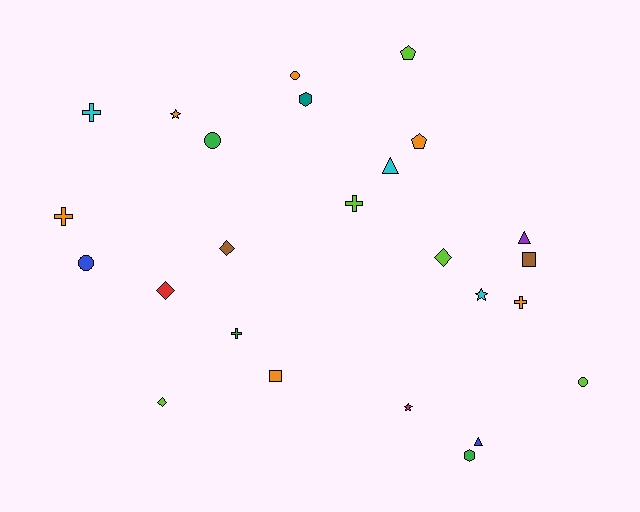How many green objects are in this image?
There are 3 green objects.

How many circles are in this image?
There are 4 circles.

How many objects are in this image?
There are 25 objects.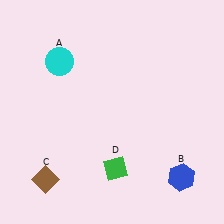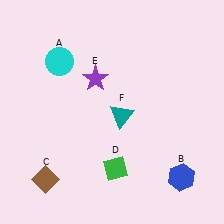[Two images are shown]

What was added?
A purple star (E), a teal triangle (F) were added in Image 2.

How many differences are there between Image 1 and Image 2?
There are 2 differences between the two images.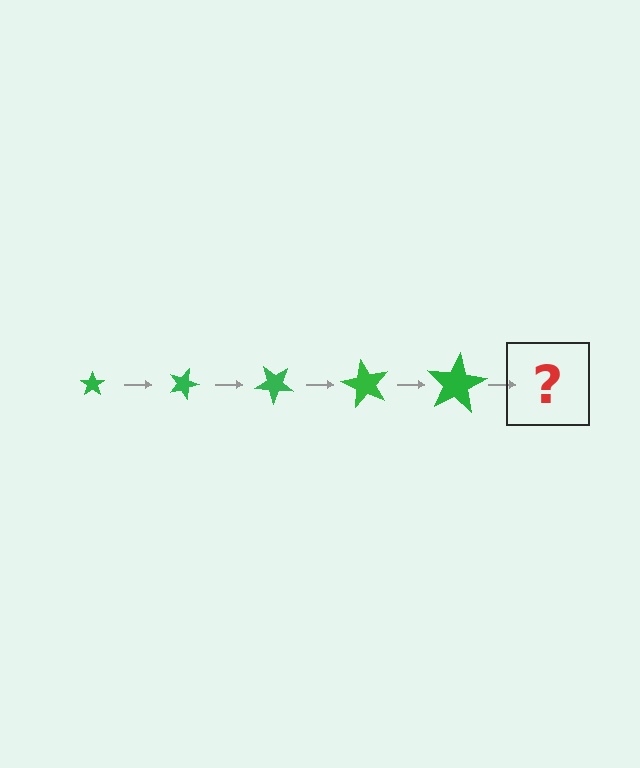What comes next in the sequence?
The next element should be a star, larger than the previous one and rotated 100 degrees from the start.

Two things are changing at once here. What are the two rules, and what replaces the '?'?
The two rules are that the star grows larger each step and it rotates 20 degrees each step. The '?' should be a star, larger than the previous one and rotated 100 degrees from the start.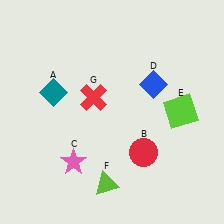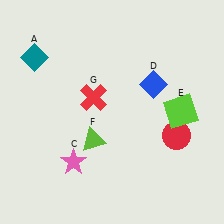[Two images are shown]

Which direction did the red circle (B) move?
The red circle (B) moved right.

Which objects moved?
The objects that moved are: the teal diamond (A), the red circle (B), the lime triangle (F).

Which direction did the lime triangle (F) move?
The lime triangle (F) moved up.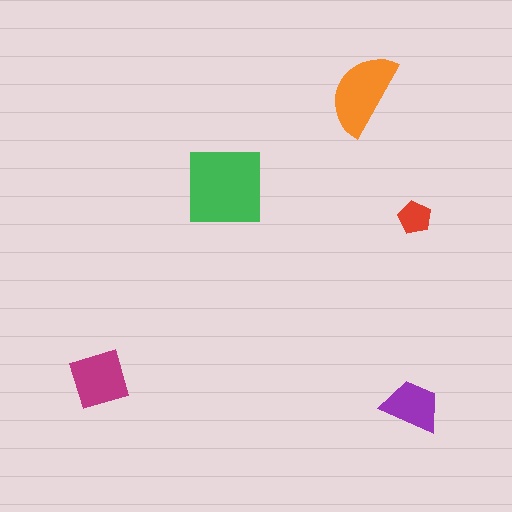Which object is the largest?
The green square.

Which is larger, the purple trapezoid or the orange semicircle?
The orange semicircle.